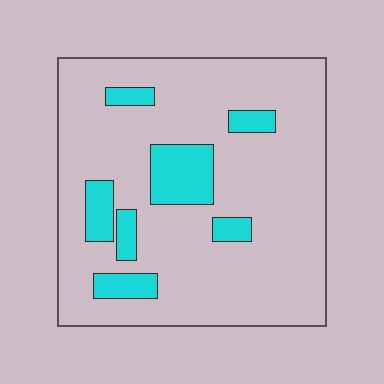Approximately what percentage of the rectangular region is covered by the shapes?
Approximately 15%.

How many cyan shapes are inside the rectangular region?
7.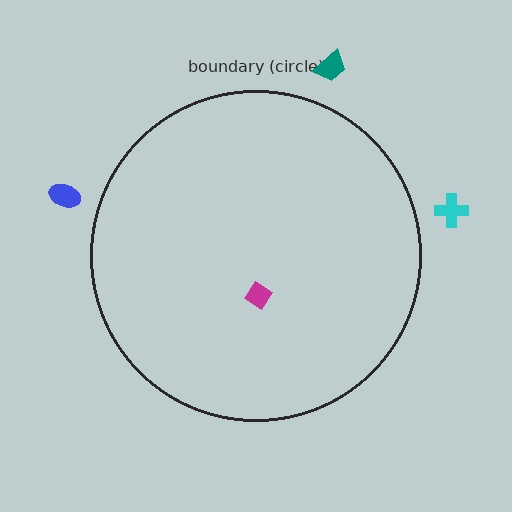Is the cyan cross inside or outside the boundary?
Outside.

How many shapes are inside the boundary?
1 inside, 3 outside.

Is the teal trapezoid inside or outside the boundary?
Outside.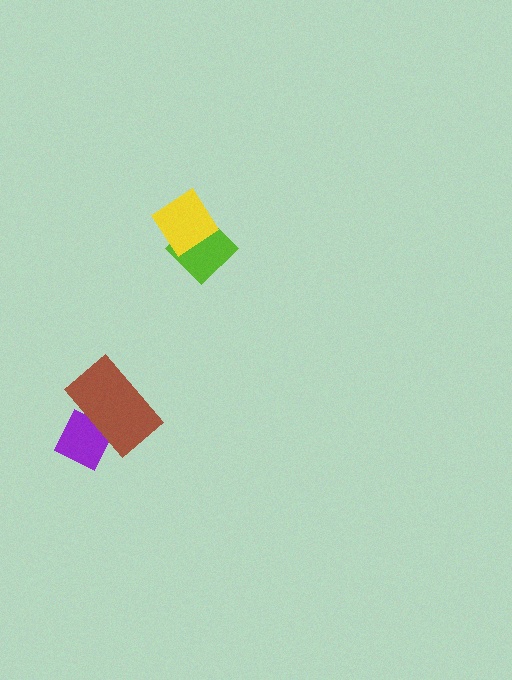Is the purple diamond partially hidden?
Yes, it is partially covered by another shape.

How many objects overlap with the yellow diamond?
1 object overlaps with the yellow diamond.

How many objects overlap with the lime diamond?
1 object overlaps with the lime diamond.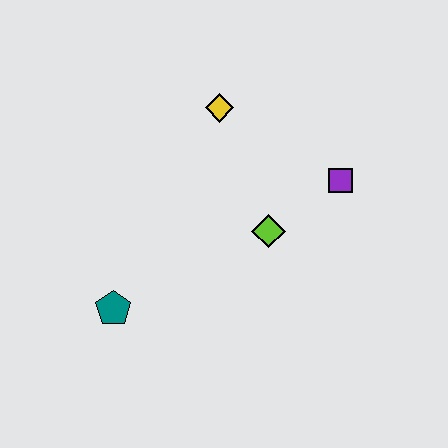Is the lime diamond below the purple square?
Yes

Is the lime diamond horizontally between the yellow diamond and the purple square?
Yes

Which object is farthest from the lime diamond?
The teal pentagon is farthest from the lime diamond.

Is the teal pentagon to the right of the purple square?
No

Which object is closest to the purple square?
The lime diamond is closest to the purple square.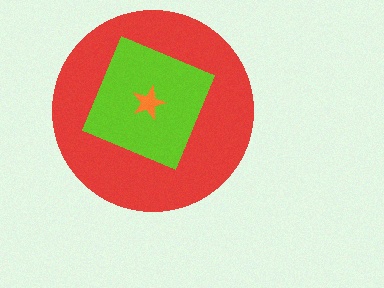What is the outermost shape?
The red circle.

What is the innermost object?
The orange star.